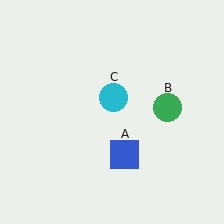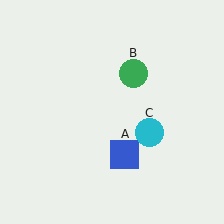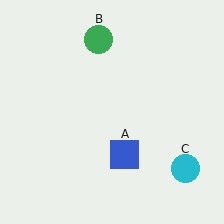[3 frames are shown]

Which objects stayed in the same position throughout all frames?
Blue square (object A) remained stationary.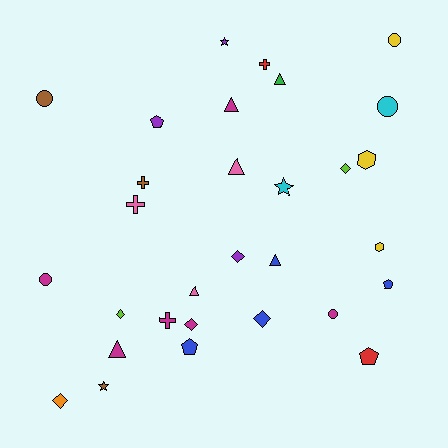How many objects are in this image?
There are 30 objects.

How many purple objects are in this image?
There are 3 purple objects.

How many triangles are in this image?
There are 6 triangles.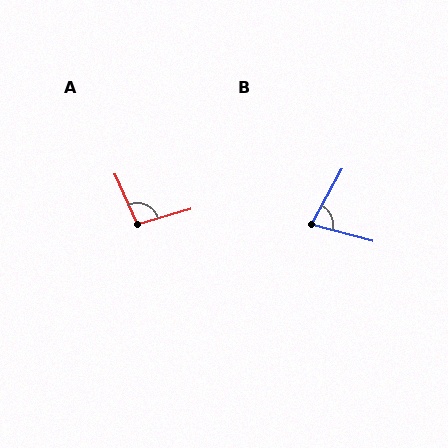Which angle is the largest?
A, at approximately 97 degrees.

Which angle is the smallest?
B, at approximately 76 degrees.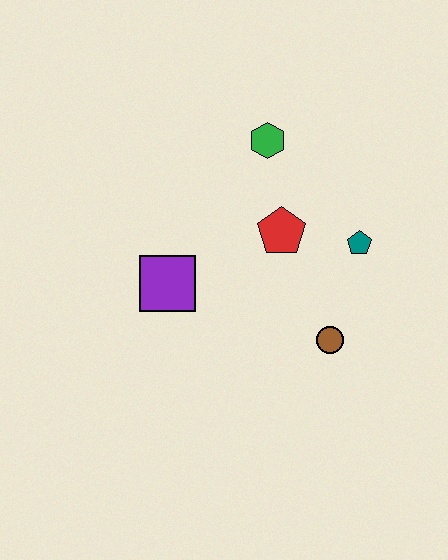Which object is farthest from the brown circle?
The green hexagon is farthest from the brown circle.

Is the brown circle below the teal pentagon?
Yes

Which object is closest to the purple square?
The red pentagon is closest to the purple square.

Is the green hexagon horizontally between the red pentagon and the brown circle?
No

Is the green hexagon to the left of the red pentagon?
Yes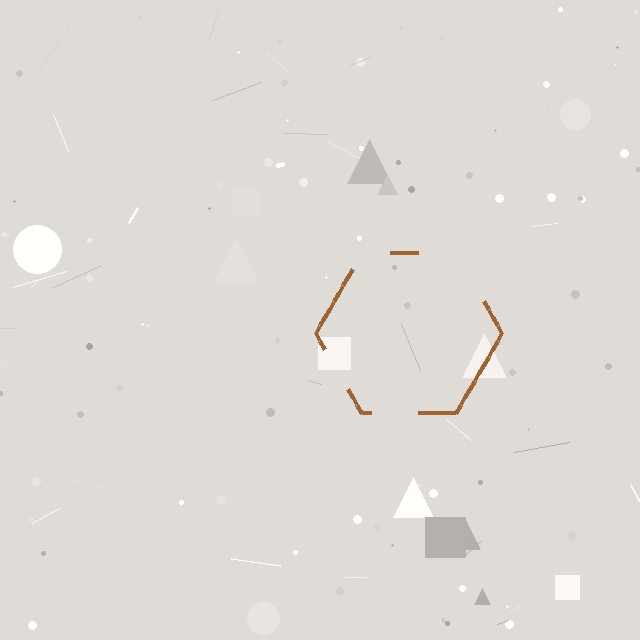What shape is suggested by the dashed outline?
The dashed outline suggests a hexagon.